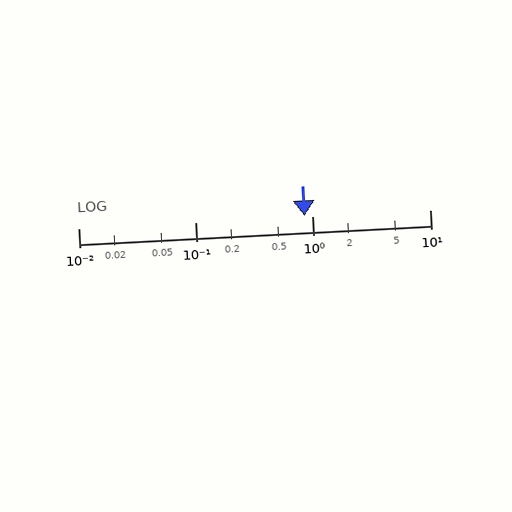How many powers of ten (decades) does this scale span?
The scale spans 3 decades, from 0.01 to 10.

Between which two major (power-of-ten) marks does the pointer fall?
The pointer is between 0.1 and 1.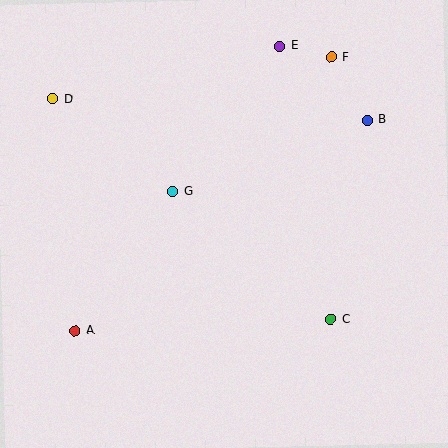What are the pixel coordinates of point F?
Point F is at (331, 57).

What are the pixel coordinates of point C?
Point C is at (331, 319).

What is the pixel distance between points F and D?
The distance between F and D is 282 pixels.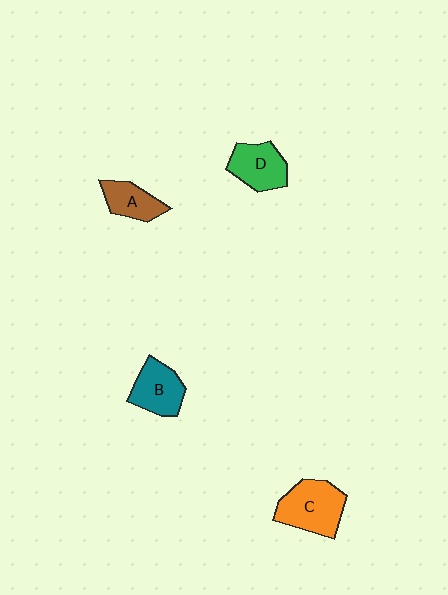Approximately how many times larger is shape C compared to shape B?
Approximately 1.3 times.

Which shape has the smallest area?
Shape A (brown).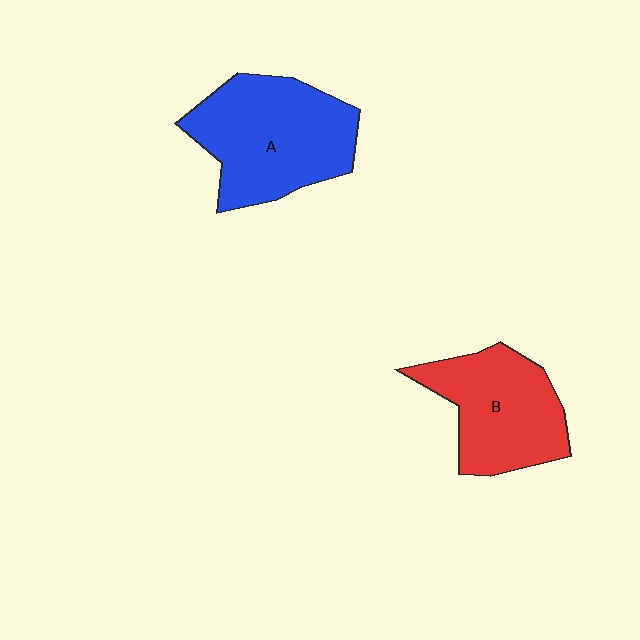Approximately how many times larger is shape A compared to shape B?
Approximately 1.2 times.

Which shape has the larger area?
Shape A (blue).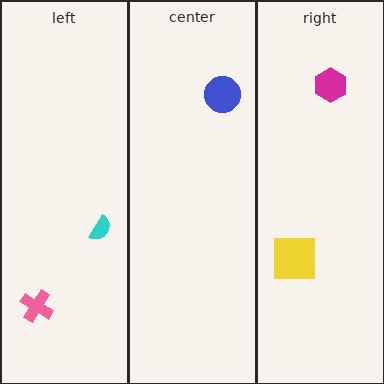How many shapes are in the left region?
2.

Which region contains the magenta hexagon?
The right region.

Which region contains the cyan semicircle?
The left region.